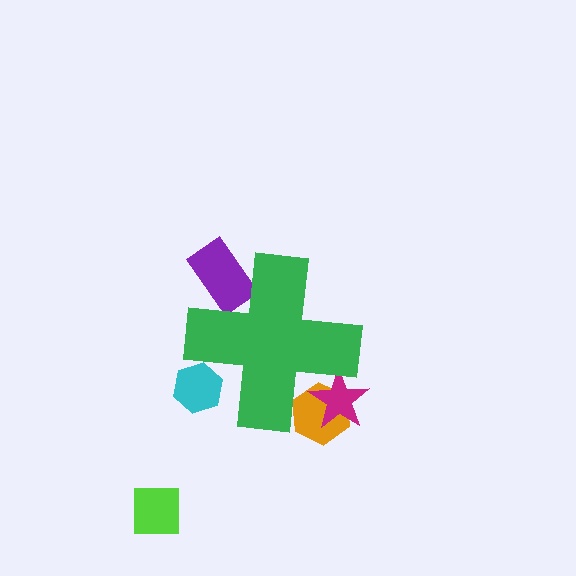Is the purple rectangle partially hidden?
Yes, the purple rectangle is partially hidden behind the green cross.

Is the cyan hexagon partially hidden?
Yes, the cyan hexagon is partially hidden behind the green cross.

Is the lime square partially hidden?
No, the lime square is fully visible.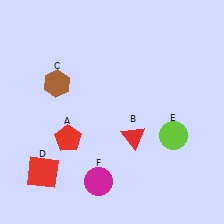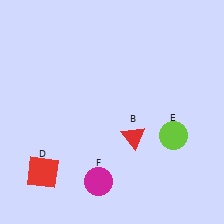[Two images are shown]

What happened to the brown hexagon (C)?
The brown hexagon (C) was removed in Image 2. It was in the top-left area of Image 1.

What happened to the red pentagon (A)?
The red pentagon (A) was removed in Image 2. It was in the bottom-left area of Image 1.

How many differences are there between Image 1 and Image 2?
There are 2 differences between the two images.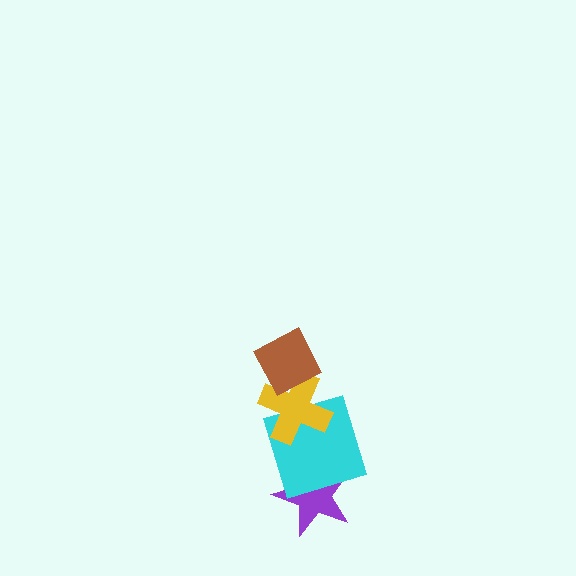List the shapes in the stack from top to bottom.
From top to bottom: the brown diamond, the yellow cross, the cyan square, the purple star.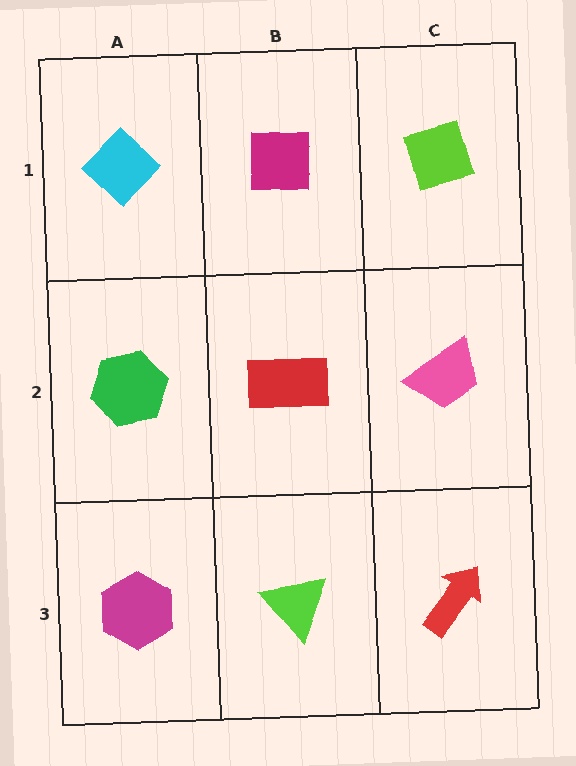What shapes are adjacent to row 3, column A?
A green hexagon (row 2, column A), a lime triangle (row 3, column B).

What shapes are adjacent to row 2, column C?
A lime diamond (row 1, column C), a red arrow (row 3, column C), a red rectangle (row 2, column B).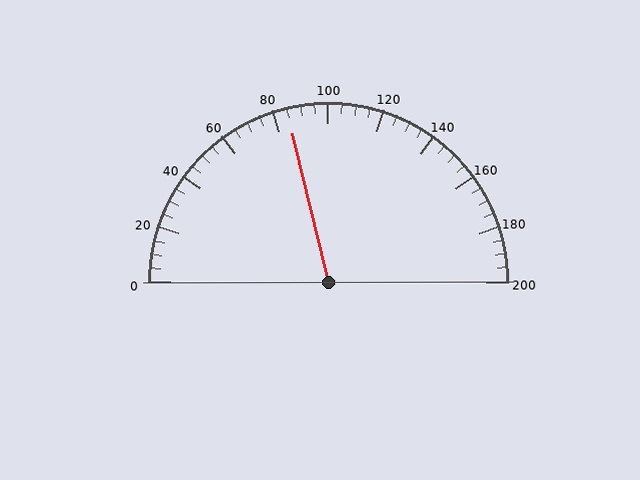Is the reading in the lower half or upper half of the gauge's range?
The reading is in the lower half of the range (0 to 200).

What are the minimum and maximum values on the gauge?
The gauge ranges from 0 to 200.